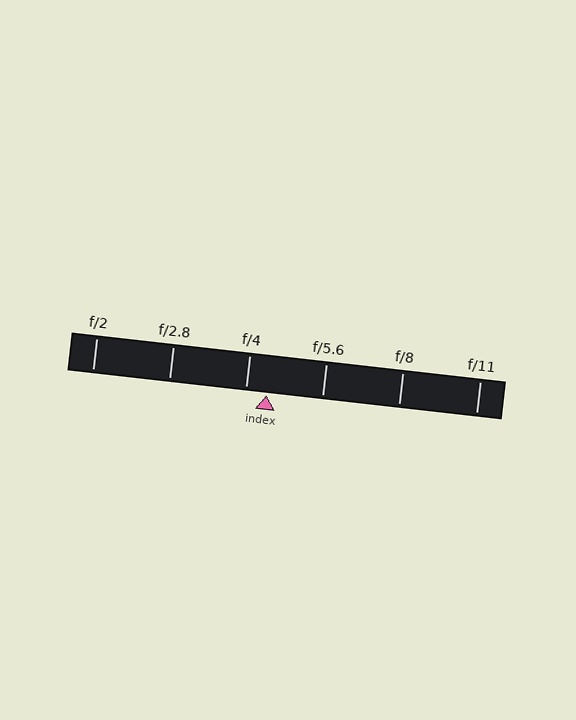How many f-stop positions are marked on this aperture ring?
There are 6 f-stop positions marked.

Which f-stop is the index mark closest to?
The index mark is closest to f/4.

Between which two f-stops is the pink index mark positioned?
The index mark is between f/4 and f/5.6.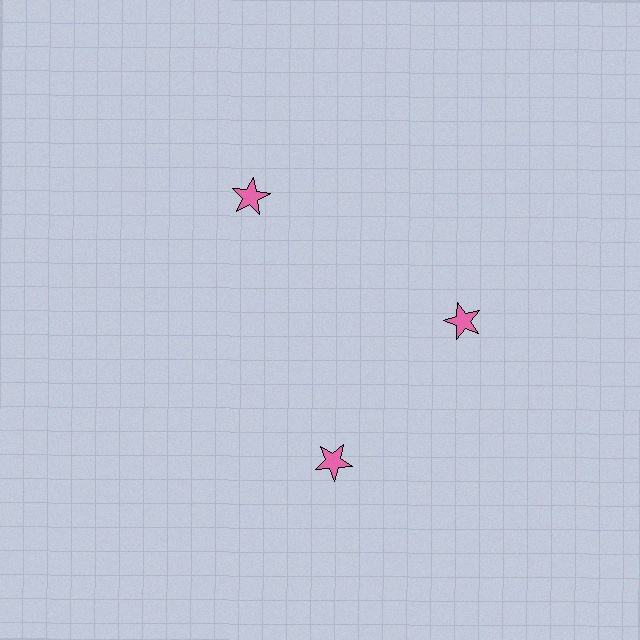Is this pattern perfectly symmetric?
No. The 3 pink stars are arranged in a ring, but one element near the 7 o'clock position is rotated out of alignment along the ring, breaking the 3-fold rotational symmetry.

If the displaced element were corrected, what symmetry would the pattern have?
It would have 3-fold rotational symmetry — the pattern would map onto itself every 120 degrees.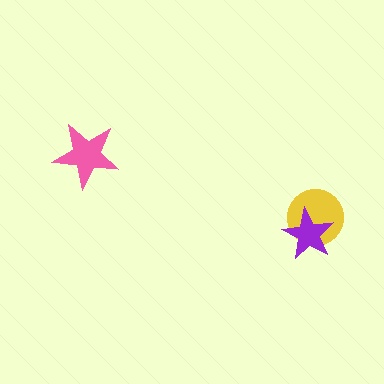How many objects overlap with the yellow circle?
1 object overlaps with the yellow circle.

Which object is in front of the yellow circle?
The purple star is in front of the yellow circle.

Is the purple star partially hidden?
No, no other shape covers it.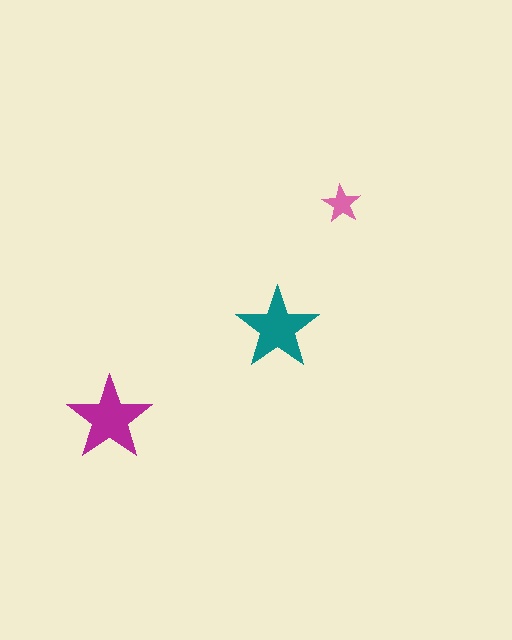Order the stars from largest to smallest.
the magenta one, the teal one, the pink one.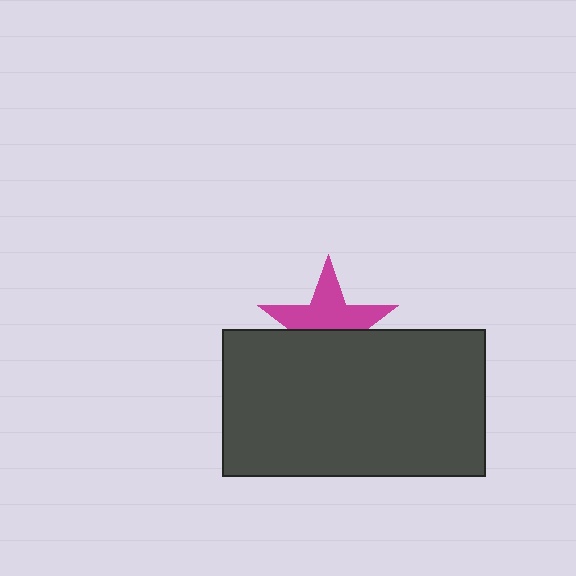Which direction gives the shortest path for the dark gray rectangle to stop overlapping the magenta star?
Moving down gives the shortest separation.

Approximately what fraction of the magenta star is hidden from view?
Roughly 45% of the magenta star is hidden behind the dark gray rectangle.